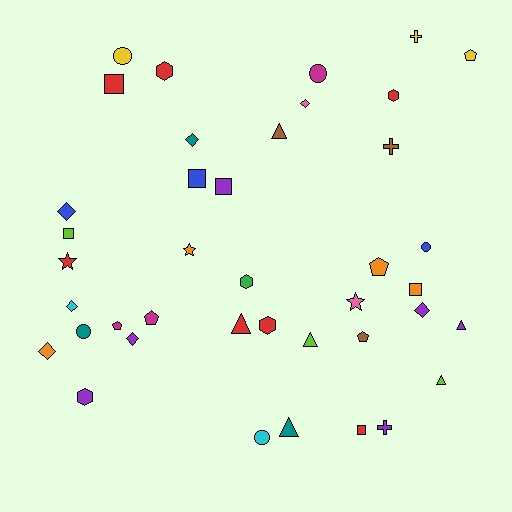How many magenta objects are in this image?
There are 3 magenta objects.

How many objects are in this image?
There are 40 objects.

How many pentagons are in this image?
There are 5 pentagons.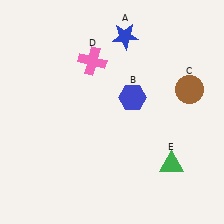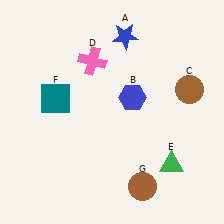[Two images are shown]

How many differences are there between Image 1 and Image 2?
There are 2 differences between the two images.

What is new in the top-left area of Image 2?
A teal square (F) was added in the top-left area of Image 2.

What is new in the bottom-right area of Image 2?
A brown circle (G) was added in the bottom-right area of Image 2.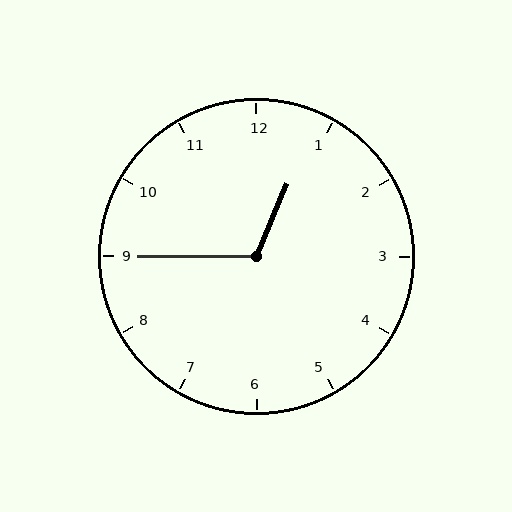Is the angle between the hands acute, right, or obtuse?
It is obtuse.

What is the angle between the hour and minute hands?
Approximately 112 degrees.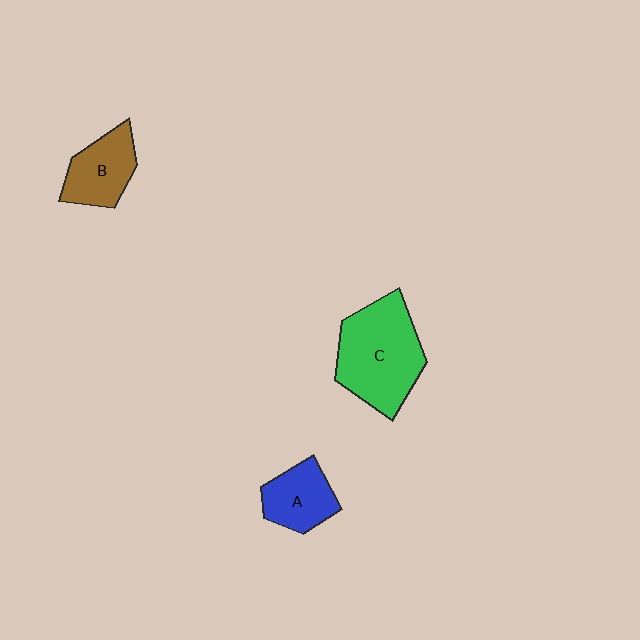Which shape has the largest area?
Shape C (green).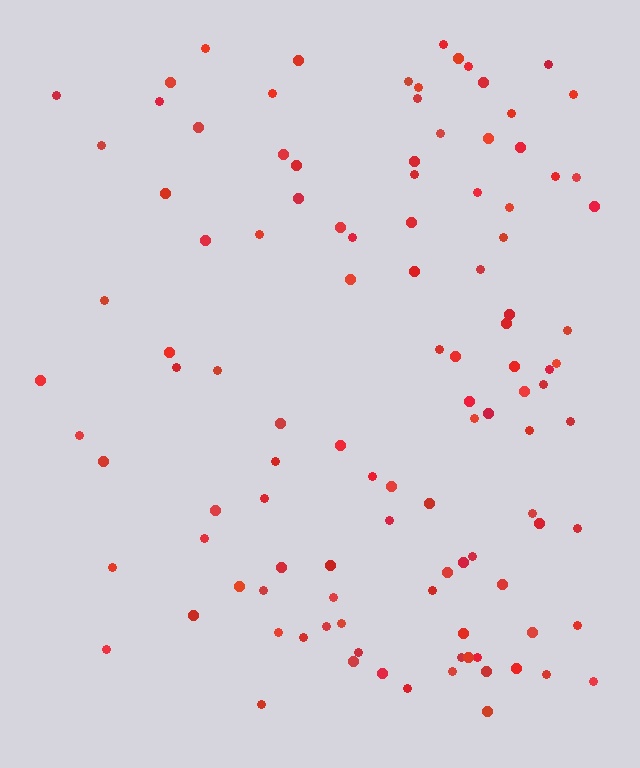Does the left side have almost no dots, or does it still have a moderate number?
Still a moderate number, just noticeably fewer than the right.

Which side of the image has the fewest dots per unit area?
The left.